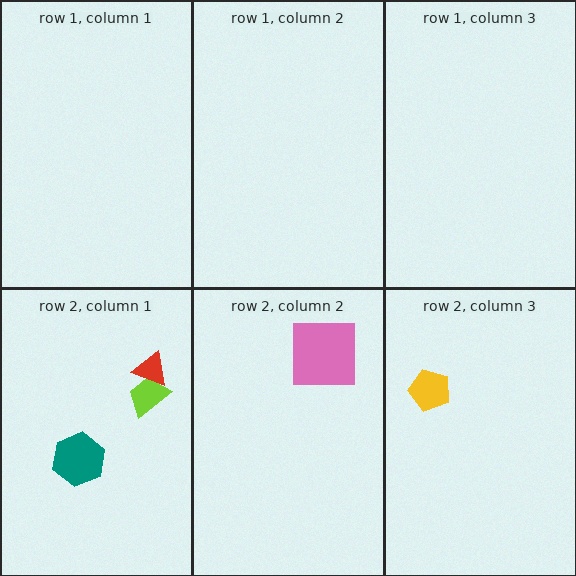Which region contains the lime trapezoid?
The row 2, column 1 region.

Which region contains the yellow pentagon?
The row 2, column 3 region.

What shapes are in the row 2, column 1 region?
The teal hexagon, the lime trapezoid, the red triangle.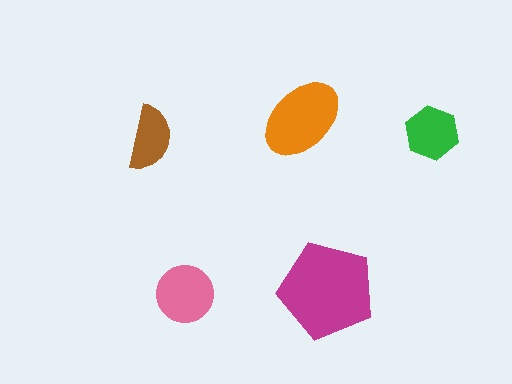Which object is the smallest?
The brown semicircle.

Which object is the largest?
The magenta pentagon.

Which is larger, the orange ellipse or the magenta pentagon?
The magenta pentagon.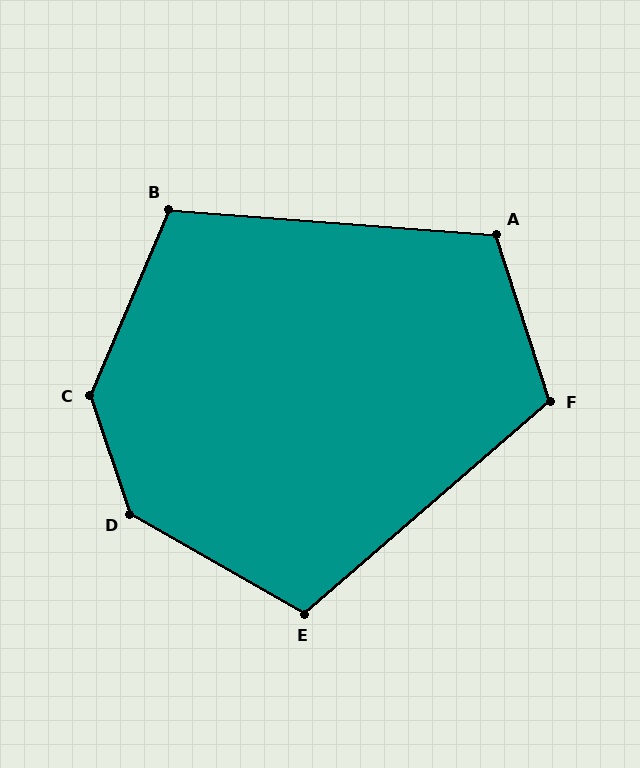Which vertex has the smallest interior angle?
B, at approximately 109 degrees.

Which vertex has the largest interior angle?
C, at approximately 138 degrees.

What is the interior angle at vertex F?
Approximately 113 degrees (obtuse).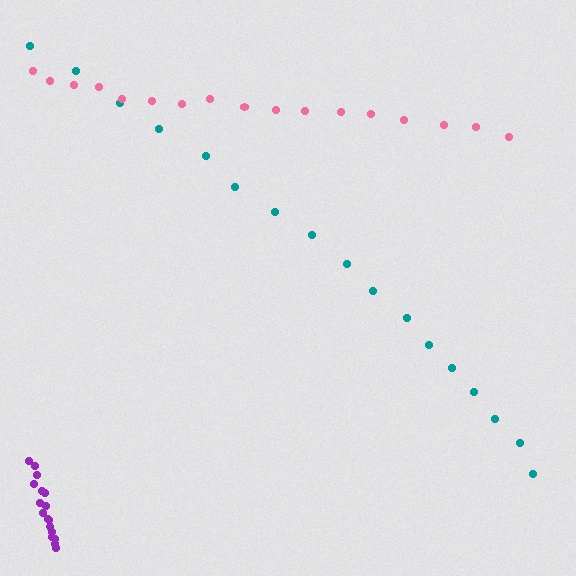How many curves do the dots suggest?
There are 3 distinct paths.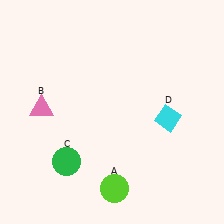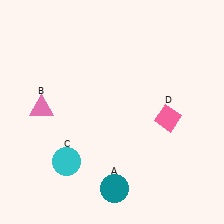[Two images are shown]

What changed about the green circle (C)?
In Image 1, C is green. In Image 2, it changed to cyan.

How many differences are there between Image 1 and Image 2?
There are 3 differences between the two images.